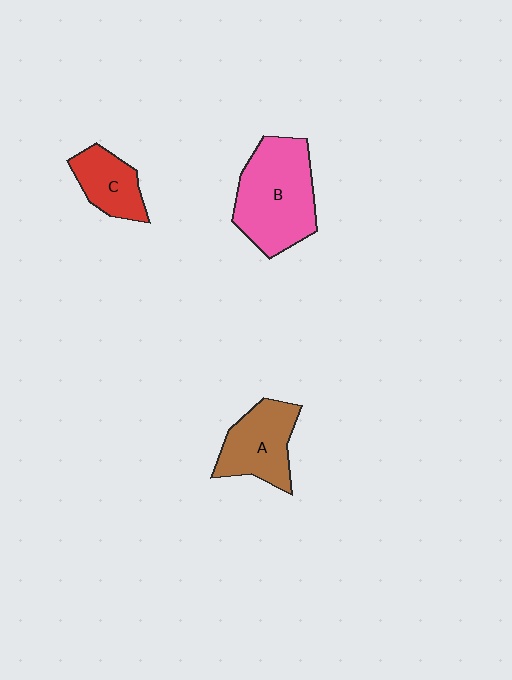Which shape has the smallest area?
Shape C (red).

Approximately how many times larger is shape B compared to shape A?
Approximately 1.5 times.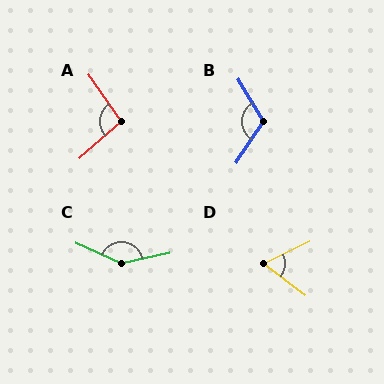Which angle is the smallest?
D, at approximately 63 degrees.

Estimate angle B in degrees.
Approximately 116 degrees.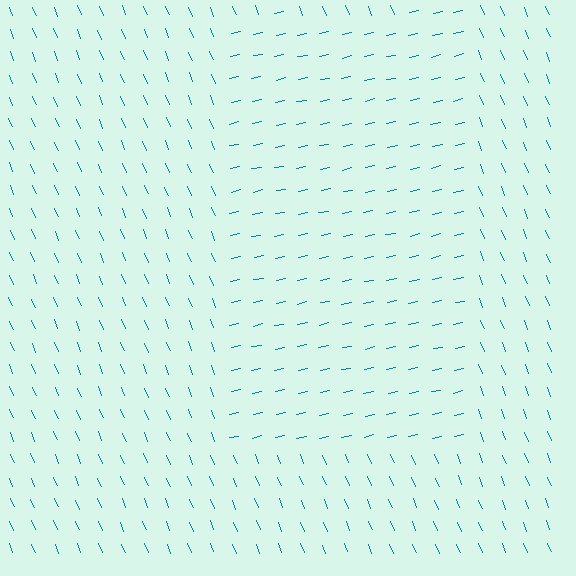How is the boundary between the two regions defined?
The boundary is defined purely by a change in line orientation (approximately 80 degrees difference). All lines are the same color and thickness.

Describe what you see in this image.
The image is filled with small teal line segments. A rectangle region in the image has lines oriented differently from the surrounding lines, creating a visible texture boundary.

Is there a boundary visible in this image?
Yes, there is a texture boundary formed by a change in line orientation.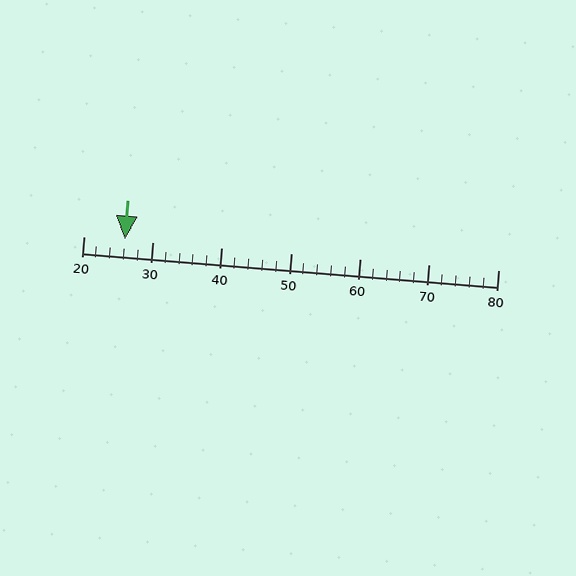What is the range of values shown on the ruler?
The ruler shows values from 20 to 80.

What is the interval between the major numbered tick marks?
The major tick marks are spaced 10 units apart.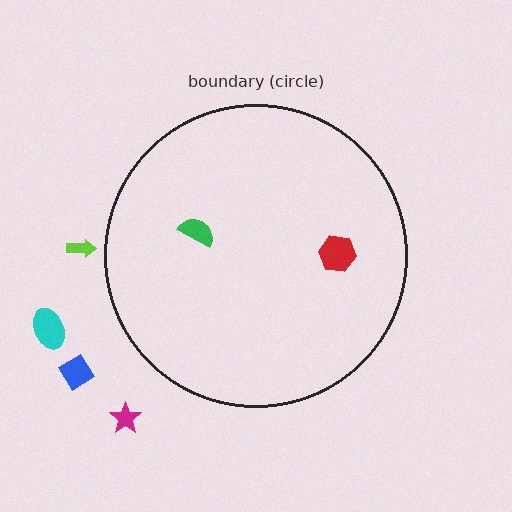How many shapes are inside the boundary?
2 inside, 4 outside.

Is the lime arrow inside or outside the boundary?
Outside.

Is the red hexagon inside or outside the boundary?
Inside.